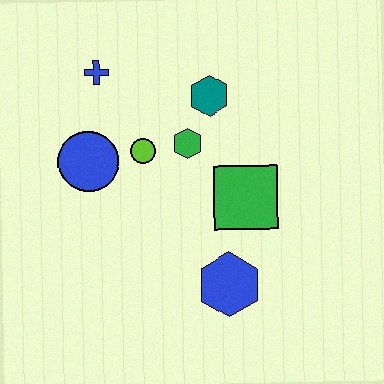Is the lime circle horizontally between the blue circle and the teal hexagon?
Yes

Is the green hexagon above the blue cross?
No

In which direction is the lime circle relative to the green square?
The lime circle is to the left of the green square.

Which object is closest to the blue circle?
The lime circle is closest to the blue circle.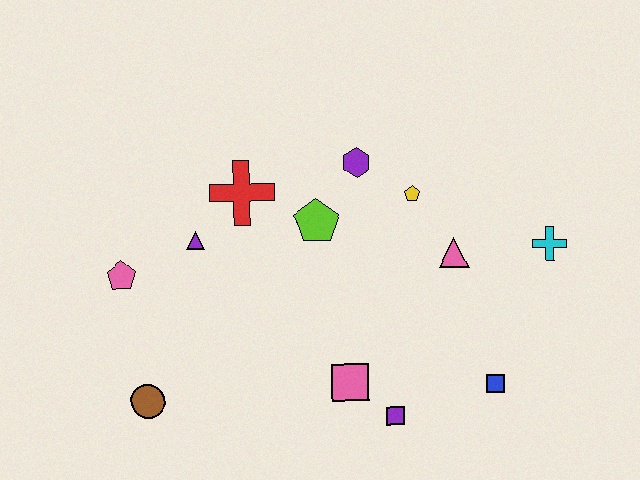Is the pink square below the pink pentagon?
Yes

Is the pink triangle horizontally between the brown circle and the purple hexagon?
No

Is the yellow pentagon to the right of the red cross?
Yes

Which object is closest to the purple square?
The pink square is closest to the purple square.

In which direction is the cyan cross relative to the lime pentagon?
The cyan cross is to the right of the lime pentagon.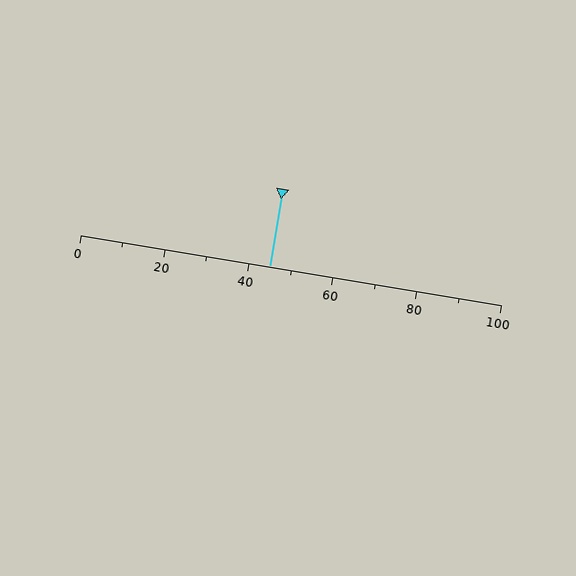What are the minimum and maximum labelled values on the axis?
The axis runs from 0 to 100.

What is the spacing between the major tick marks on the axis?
The major ticks are spaced 20 apart.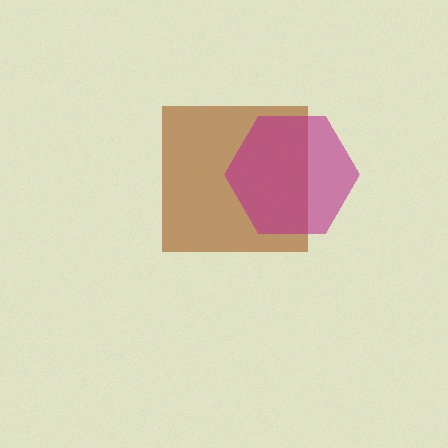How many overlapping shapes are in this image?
There are 2 overlapping shapes in the image.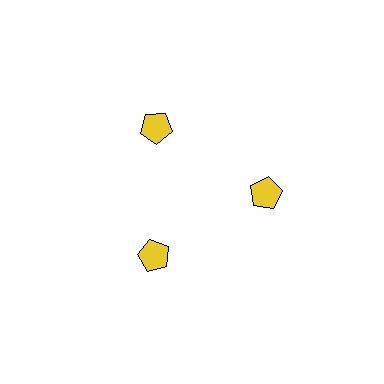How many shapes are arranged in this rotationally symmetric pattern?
There are 3 shapes, arranged in 3 groups of 1.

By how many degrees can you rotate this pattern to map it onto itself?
The pattern maps onto itself every 120 degrees of rotation.